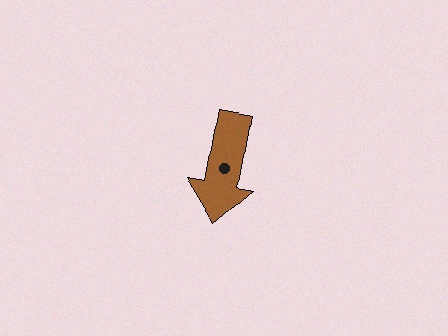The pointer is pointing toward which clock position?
Roughly 6 o'clock.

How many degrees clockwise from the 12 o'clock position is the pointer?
Approximately 190 degrees.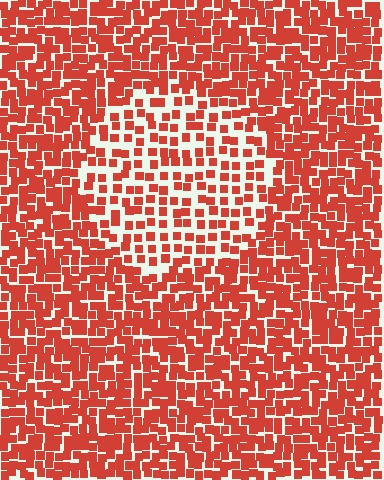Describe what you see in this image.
The image contains small red elements arranged at two different densities. A circle-shaped region is visible where the elements are less densely packed than the surrounding area.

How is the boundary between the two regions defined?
The boundary is defined by a change in element density (approximately 1.9x ratio). All elements are the same color, size, and shape.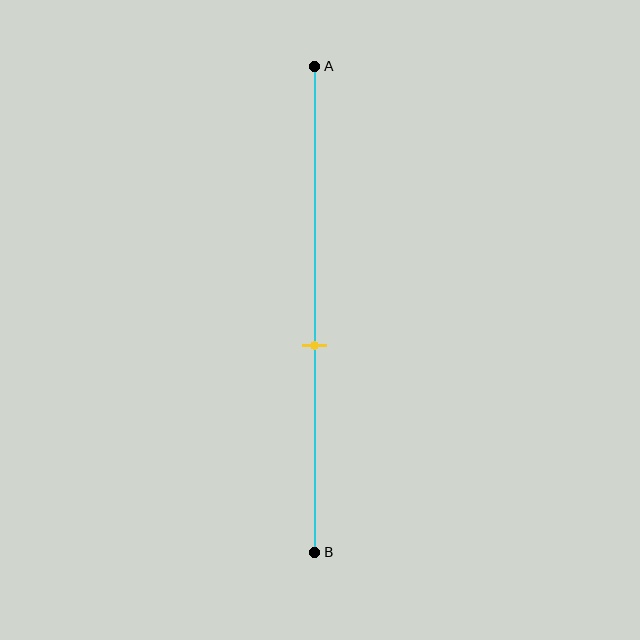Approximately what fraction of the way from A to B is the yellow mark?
The yellow mark is approximately 60% of the way from A to B.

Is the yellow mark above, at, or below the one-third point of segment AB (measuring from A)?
The yellow mark is below the one-third point of segment AB.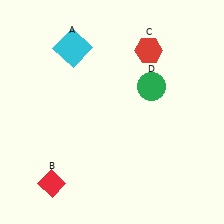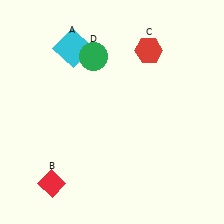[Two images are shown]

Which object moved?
The green circle (D) moved left.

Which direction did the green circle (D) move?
The green circle (D) moved left.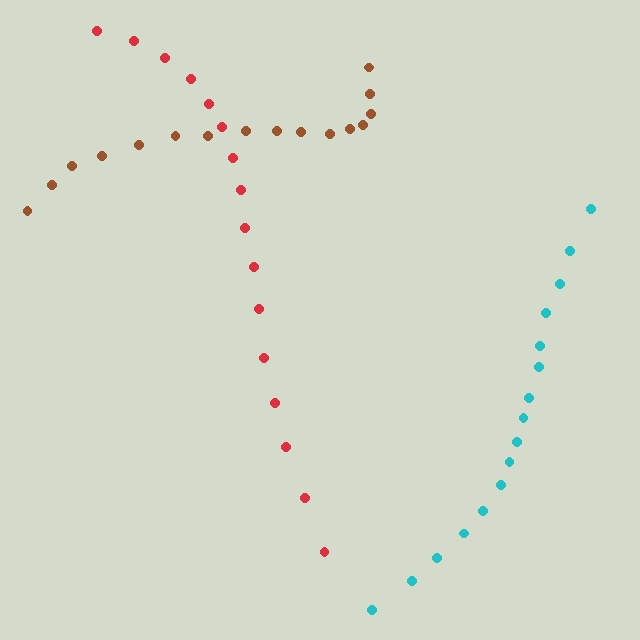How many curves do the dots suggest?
There are 3 distinct paths.